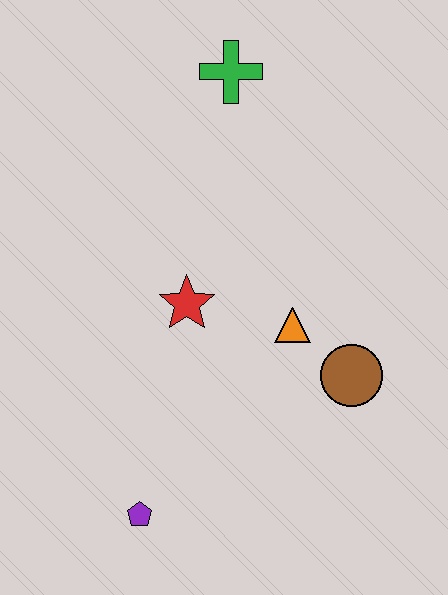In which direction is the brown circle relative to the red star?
The brown circle is to the right of the red star.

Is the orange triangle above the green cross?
No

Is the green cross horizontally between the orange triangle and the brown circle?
No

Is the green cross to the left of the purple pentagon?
No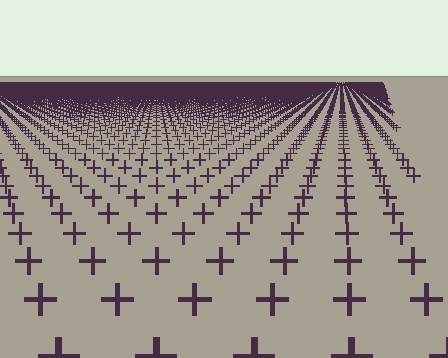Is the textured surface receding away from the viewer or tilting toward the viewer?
The surface is receding away from the viewer. Texture elements get smaller and denser toward the top.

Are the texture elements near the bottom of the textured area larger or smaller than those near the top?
Larger. Near the bottom, elements are closer to the viewer and appear at a bigger on-screen size.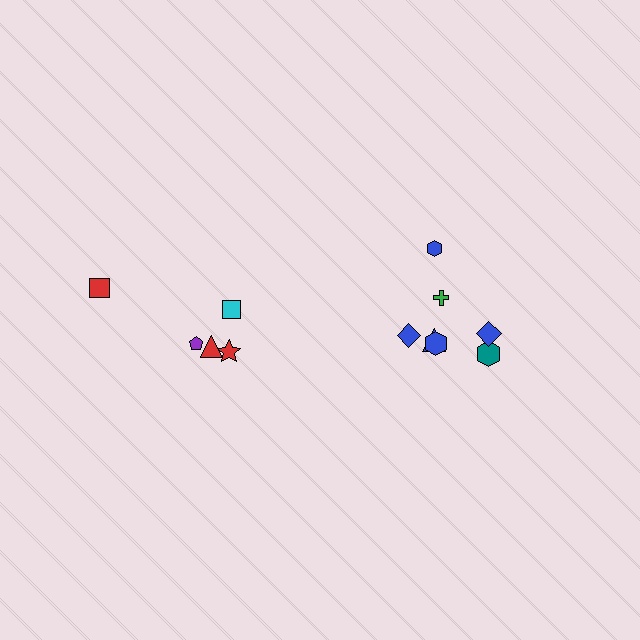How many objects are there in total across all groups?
There are 12 objects.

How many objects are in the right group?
There are 7 objects.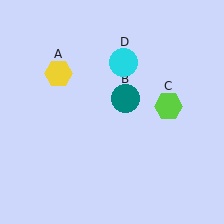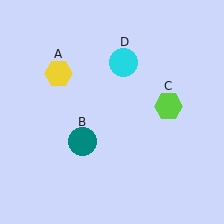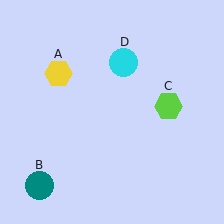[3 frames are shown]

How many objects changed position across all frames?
1 object changed position: teal circle (object B).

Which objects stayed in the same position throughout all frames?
Yellow hexagon (object A) and lime hexagon (object C) and cyan circle (object D) remained stationary.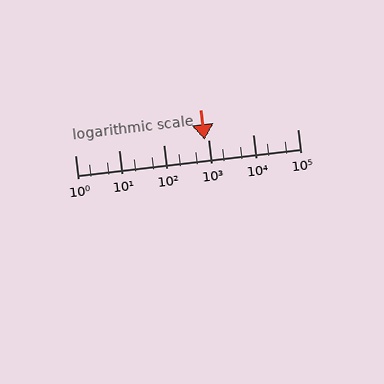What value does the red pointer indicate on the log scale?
The pointer indicates approximately 810.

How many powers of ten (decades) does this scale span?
The scale spans 5 decades, from 1 to 100000.